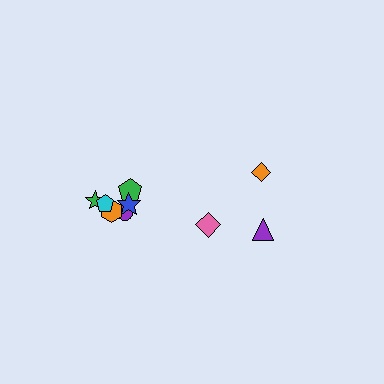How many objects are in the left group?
There are 6 objects.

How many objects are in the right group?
There are 3 objects.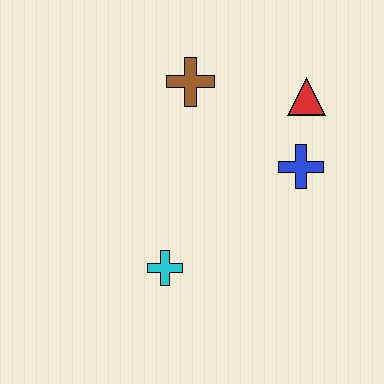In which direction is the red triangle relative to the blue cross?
The red triangle is above the blue cross.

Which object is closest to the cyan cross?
The blue cross is closest to the cyan cross.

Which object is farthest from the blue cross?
The cyan cross is farthest from the blue cross.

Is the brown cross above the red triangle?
Yes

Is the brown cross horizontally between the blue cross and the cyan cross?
Yes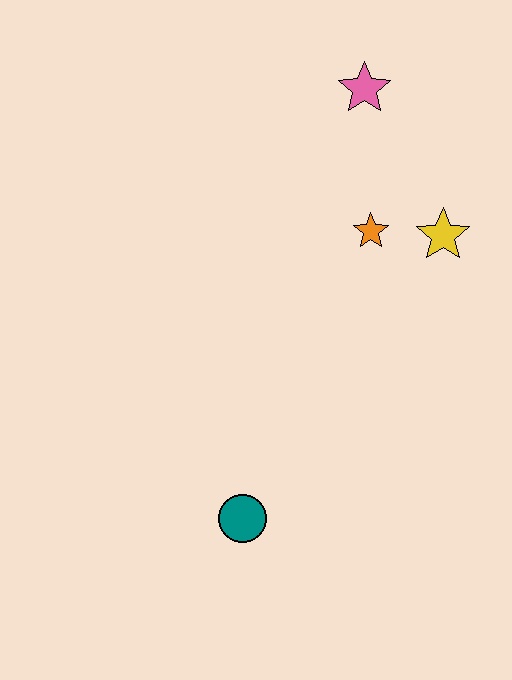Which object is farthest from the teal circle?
The pink star is farthest from the teal circle.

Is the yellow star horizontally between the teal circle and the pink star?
No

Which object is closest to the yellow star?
The orange star is closest to the yellow star.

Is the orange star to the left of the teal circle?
No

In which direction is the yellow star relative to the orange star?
The yellow star is to the right of the orange star.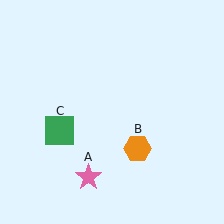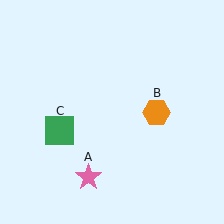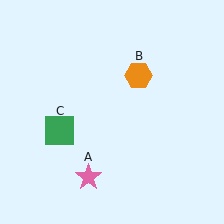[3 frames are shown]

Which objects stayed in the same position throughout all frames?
Pink star (object A) and green square (object C) remained stationary.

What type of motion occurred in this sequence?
The orange hexagon (object B) rotated counterclockwise around the center of the scene.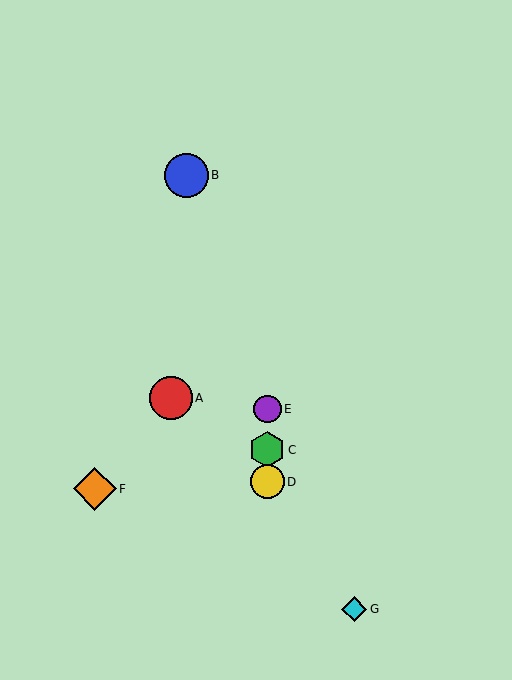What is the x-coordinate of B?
Object B is at x≈186.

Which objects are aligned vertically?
Objects C, D, E are aligned vertically.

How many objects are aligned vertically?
3 objects (C, D, E) are aligned vertically.